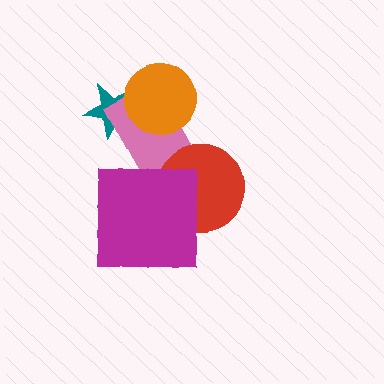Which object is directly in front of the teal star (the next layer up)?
The pink rectangle is directly in front of the teal star.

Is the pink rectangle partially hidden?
Yes, it is partially covered by another shape.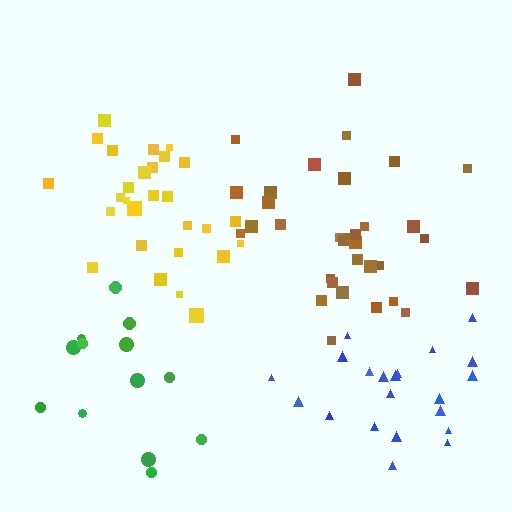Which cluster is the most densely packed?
Yellow.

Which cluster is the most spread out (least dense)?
Green.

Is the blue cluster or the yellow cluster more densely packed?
Yellow.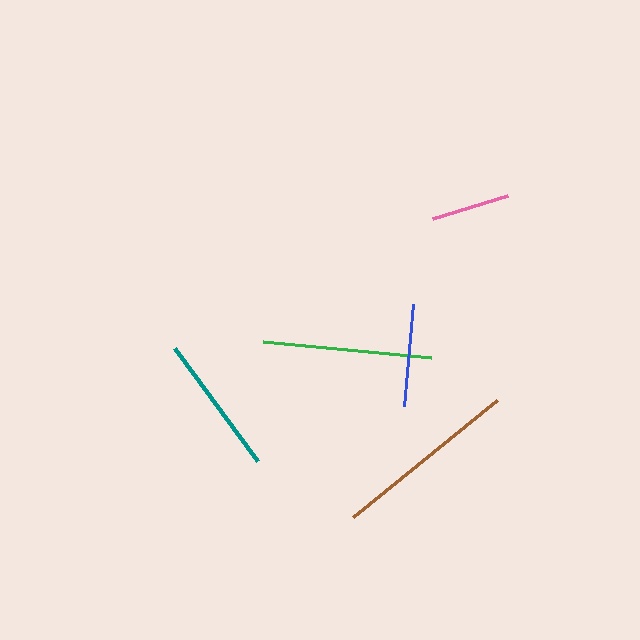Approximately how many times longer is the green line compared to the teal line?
The green line is approximately 1.2 times the length of the teal line.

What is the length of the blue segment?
The blue segment is approximately 102 pixels long.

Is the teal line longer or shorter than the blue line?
The teal line is longer than the blue line.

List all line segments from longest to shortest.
From longest to shortest: brown, green, teal, blue, pink.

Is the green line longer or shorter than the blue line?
The green line is longer than the blue line.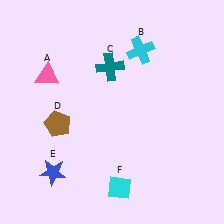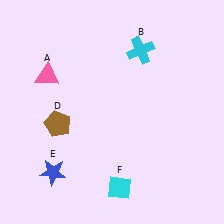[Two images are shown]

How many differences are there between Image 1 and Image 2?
There is 1 difference between the two images.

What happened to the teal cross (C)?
The teal cross (C) was removed in Image 2. It was in the top-left area of Image 1.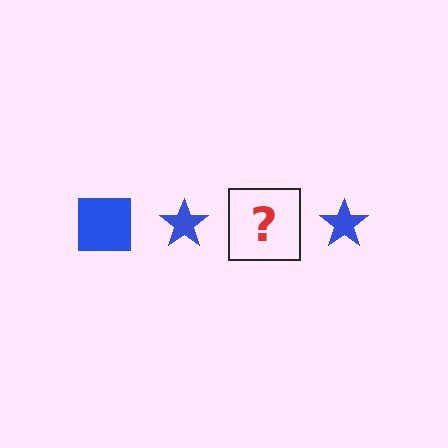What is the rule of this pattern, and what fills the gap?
The rule is that the pattern cycles through square, star shapes in blue. The gap should be filled with a blue square.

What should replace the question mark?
The question mark should be replaced with a blue square.